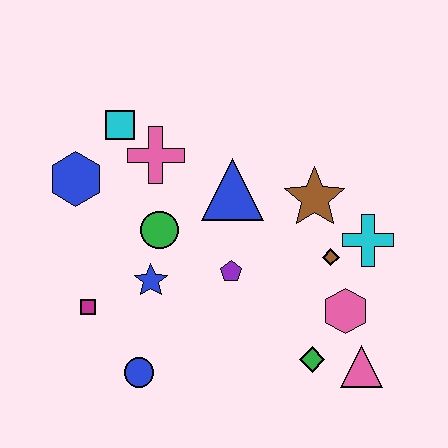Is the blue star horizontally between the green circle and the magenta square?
Yes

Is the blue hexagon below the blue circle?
No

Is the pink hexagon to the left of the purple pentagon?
No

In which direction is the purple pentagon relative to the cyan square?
The purple pentagon is below the cyan square.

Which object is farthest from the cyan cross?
The blue hexagon is farthest from the cyan cross.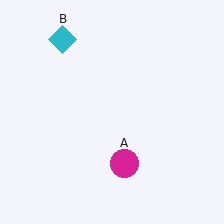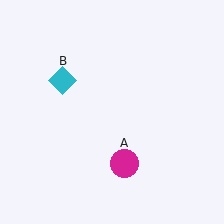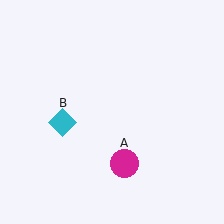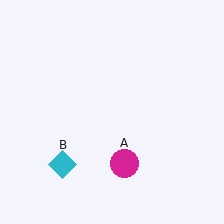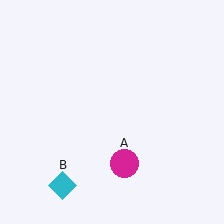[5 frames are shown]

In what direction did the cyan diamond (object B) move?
The cyan diamond (object B) moved down.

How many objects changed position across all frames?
1 object changed position: cyan diamond (object B).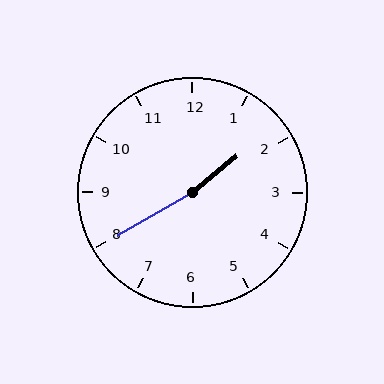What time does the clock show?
1:40.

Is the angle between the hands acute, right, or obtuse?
It is obtuse.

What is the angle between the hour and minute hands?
Approximately 170 degrees.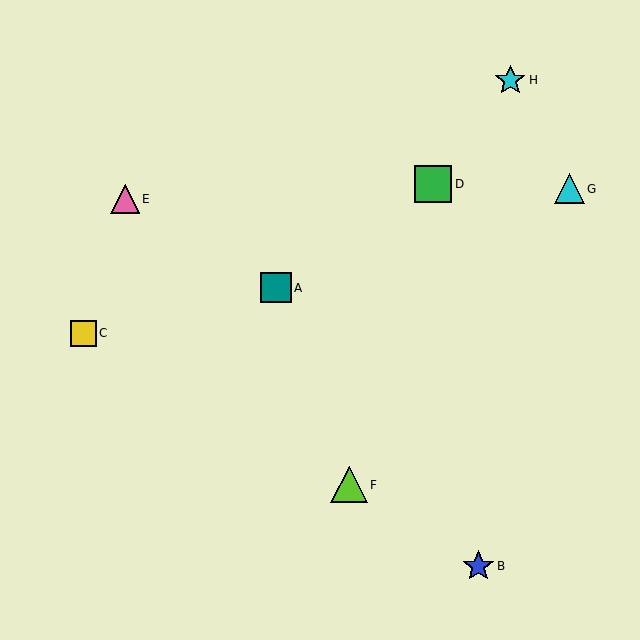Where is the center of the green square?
The center of the green square is at (433, 184).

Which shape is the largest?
The green square (labeled D) is the largest.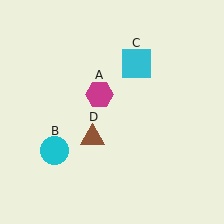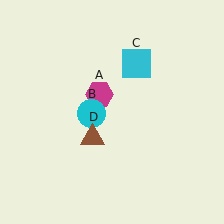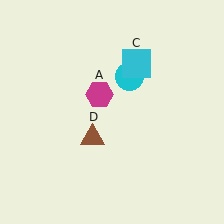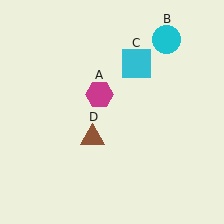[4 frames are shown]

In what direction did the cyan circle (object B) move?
The cyan circle (object B) moved up and to the right.